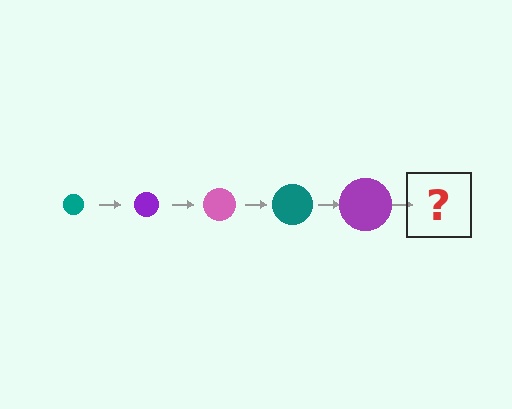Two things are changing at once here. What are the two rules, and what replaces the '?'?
The two rules are that the circle grows larger each step and the color cycles through teal, purple, and pink. The '?' should be a pink circle, larger than the previous one.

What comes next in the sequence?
The next element should be a pink circle, larger than the previous one.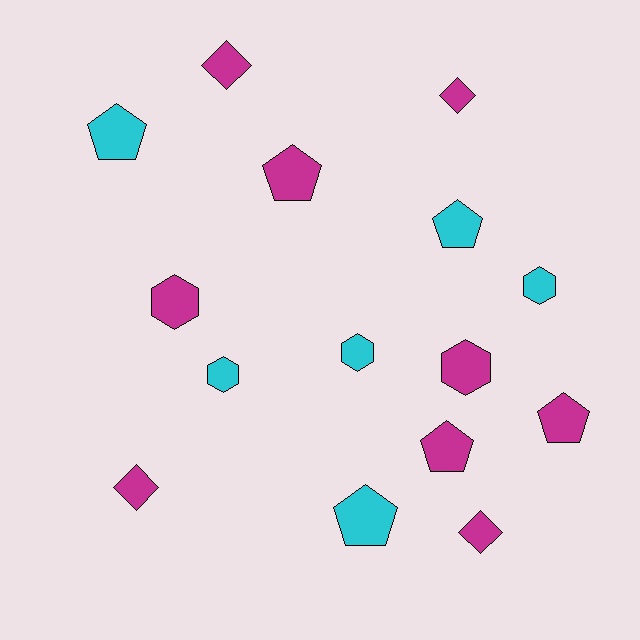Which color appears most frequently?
Magenta, with 9 objects.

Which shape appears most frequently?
Pentagon, with 6 objects.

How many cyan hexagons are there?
There are 3 cyan hexagons.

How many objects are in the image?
There are 15 objects.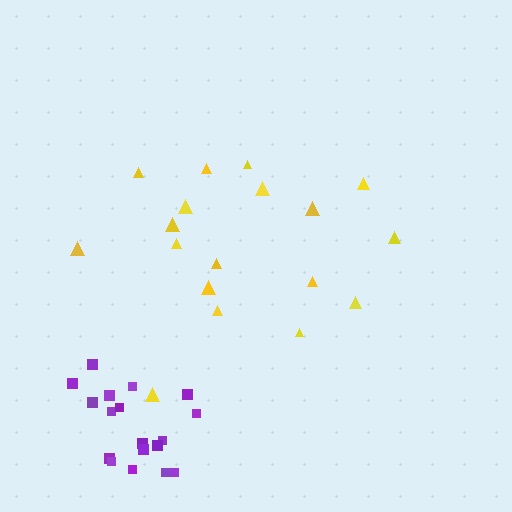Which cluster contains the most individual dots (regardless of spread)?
Yellow (18).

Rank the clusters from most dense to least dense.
purple, yellow.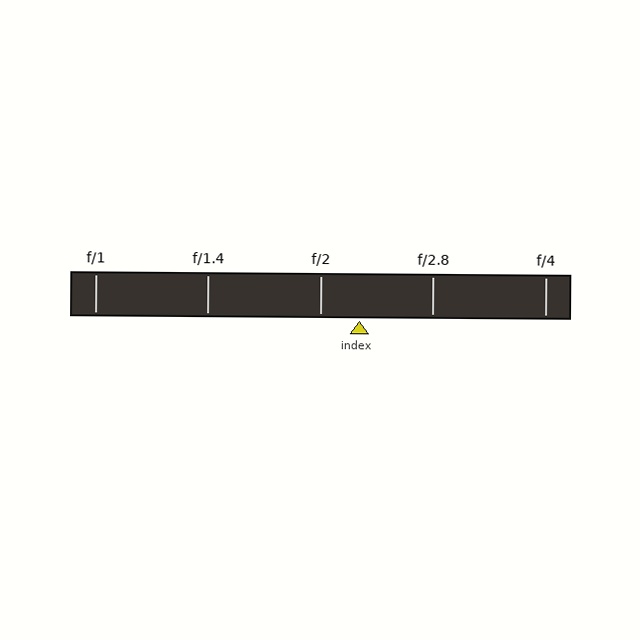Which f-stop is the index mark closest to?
The index mark is closest to f/2.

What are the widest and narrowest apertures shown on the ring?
The widest aperture shown is f/1 and the narrowest is f/4.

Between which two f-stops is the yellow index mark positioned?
The index mark is between f/2 and f/2.8.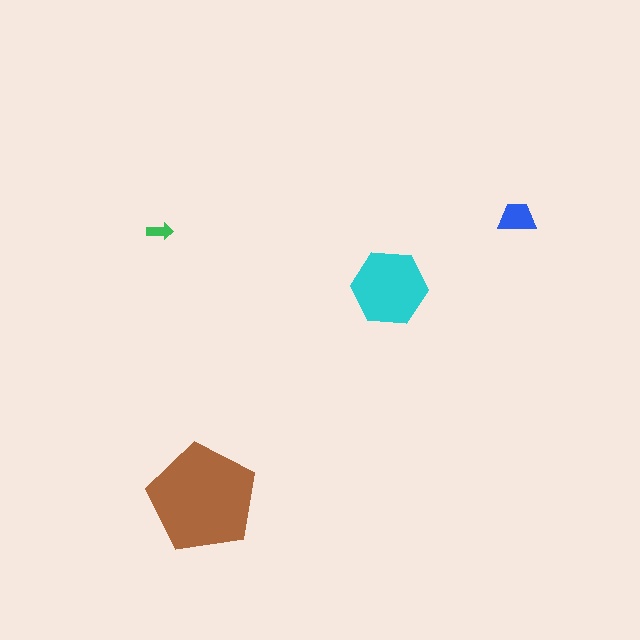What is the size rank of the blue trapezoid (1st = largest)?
3rd.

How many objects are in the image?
There are 4 objects in the image.